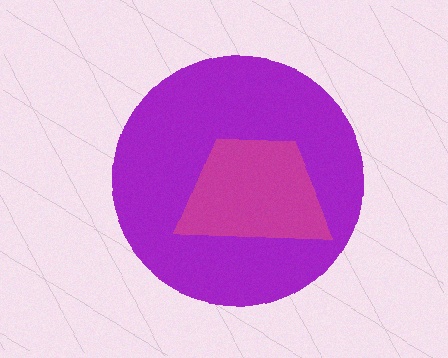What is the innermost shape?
The magenta trapezoid.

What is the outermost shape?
The purple circle.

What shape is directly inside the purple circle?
The magenta trapezoid.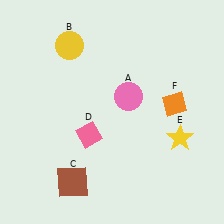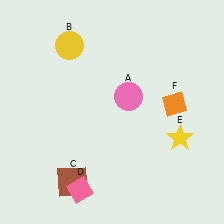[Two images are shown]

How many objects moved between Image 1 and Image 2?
1 object moved between the two images.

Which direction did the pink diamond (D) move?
The pink diamond (D) moved down.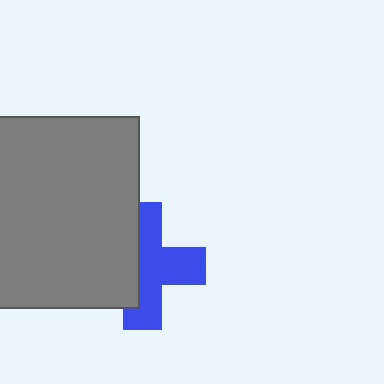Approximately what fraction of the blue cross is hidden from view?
Roughly 41% of the blue cross is hidden behind the gray rectangle.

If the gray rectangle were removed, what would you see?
You would see the complete blue cross.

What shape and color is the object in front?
The object in front is a gray rectangle.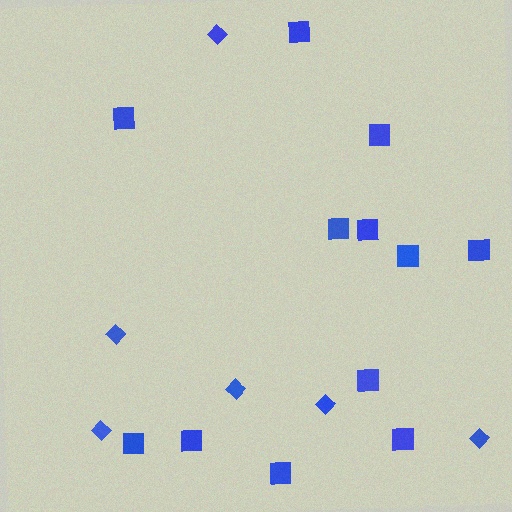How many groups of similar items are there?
There are 2 groups: one group of diamonds (6) and one group of squares (12).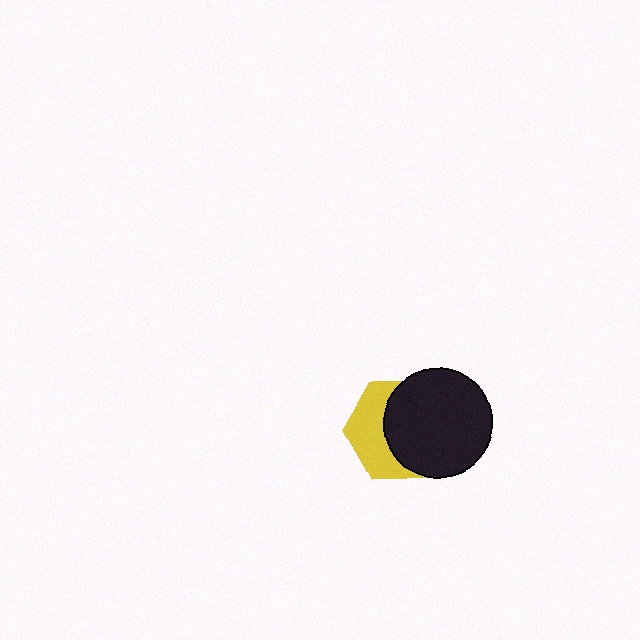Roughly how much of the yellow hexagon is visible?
A small part of it is visible (roughly 43%).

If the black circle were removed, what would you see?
You would see the complete yellow hexagon.